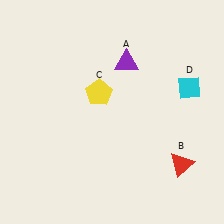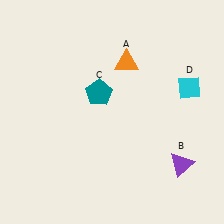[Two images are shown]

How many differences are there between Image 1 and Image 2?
There are 3 differences between the two images.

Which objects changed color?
A changed from purple to orange. B changed from red to purple. C changed from yellow to teal.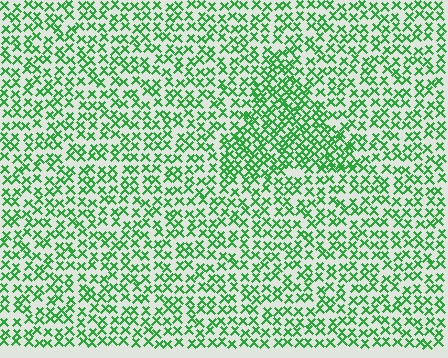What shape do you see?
I see a triangle.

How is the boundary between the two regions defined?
The boundary is defined by a change in element density (approximately 1.7x ratio). All elements are the same color, size, and shape.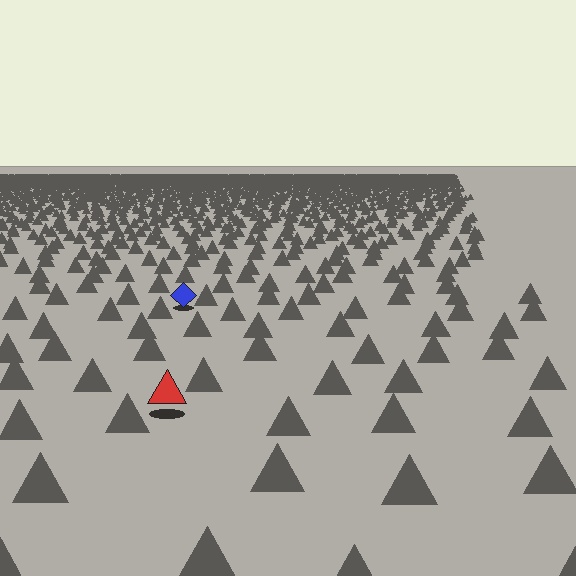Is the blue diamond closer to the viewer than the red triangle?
No. The red triangle is closer — you can tell from the texture gradient: the ground texture is coarser near it.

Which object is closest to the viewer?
The red triangle is closest. The texture marks near it are larger and more spread out.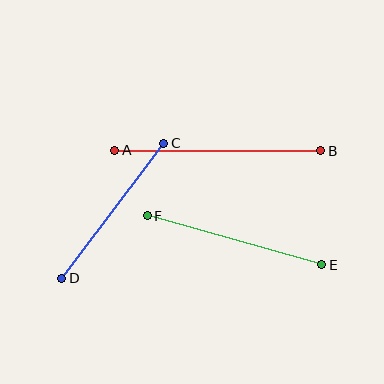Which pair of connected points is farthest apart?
Points A and B are farthest apart.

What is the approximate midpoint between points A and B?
The midpoint is at approximately (218, 150) pixels.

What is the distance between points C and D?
The distance is approximately 169 pixels.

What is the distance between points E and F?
The distance is approximately 181 pixels.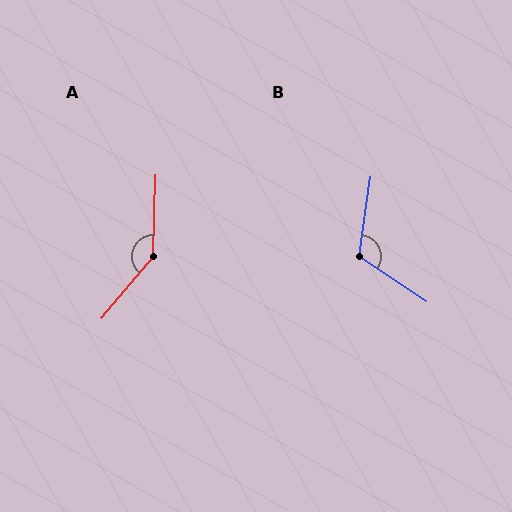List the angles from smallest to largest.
B (116°), A (141°).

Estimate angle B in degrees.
Approximately 116 degrees.